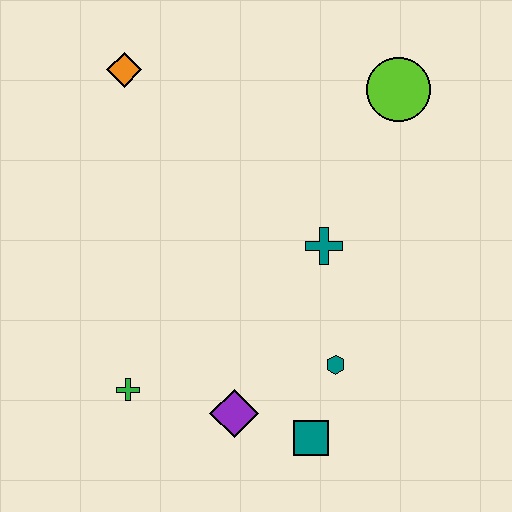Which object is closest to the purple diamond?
The teal square is closest to the purple diamond.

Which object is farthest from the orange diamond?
The teal square is farthest from the orange diamond.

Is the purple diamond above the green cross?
No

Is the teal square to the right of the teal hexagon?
No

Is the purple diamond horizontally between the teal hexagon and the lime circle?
No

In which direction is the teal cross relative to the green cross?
The teal cross is to the right of the green cross.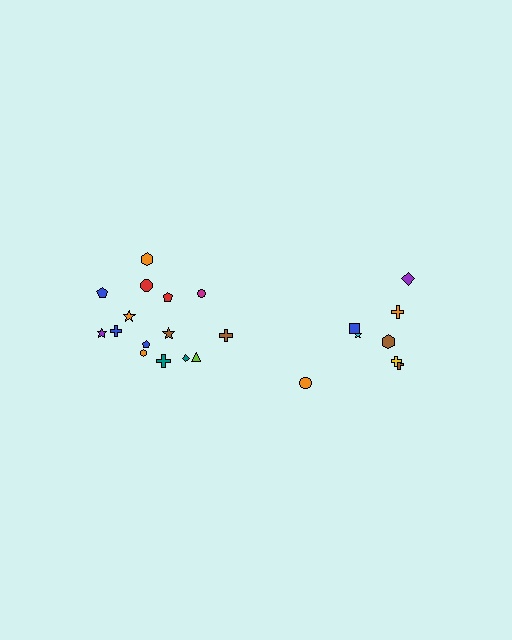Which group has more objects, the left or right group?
The left group.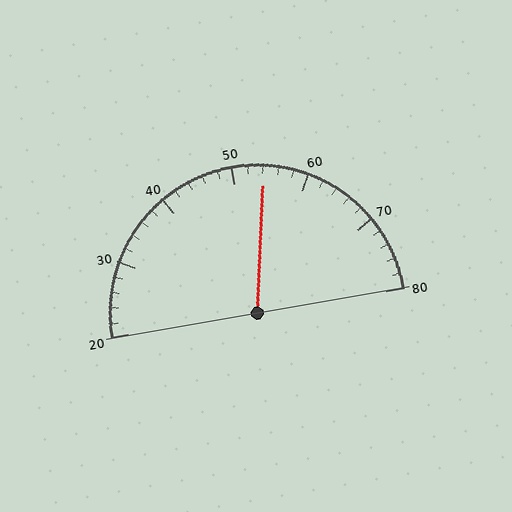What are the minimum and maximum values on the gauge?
The gauge ranges from 20 to 80.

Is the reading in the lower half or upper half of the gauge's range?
The reading is in the upper half of the range (20 to 80).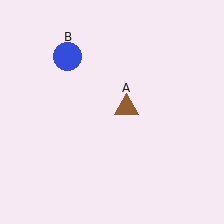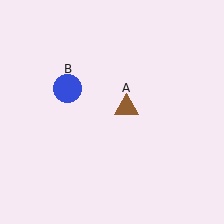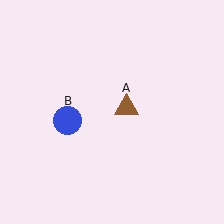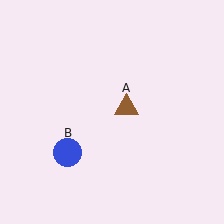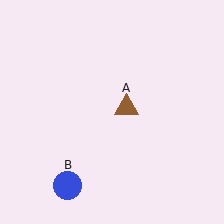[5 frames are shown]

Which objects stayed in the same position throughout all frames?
Brown triangle (object A) remained stationary.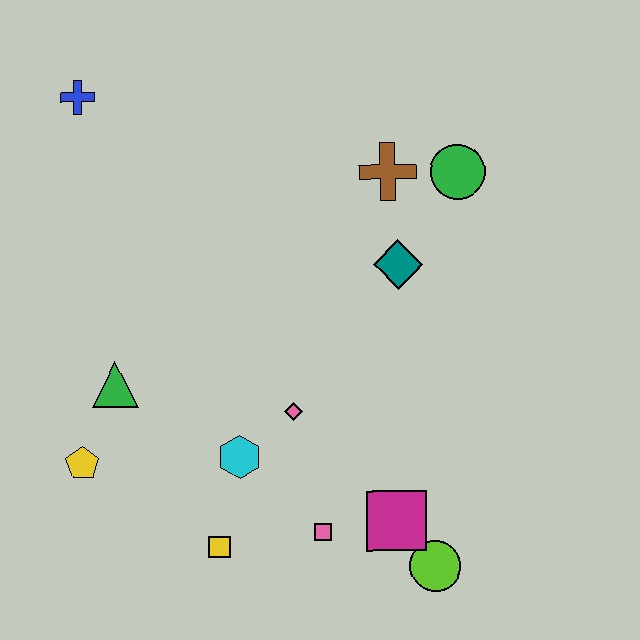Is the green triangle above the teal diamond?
No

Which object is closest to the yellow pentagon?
The green triangle is closest to the yellow pentagon.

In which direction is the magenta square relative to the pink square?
The magenta square is to the right of the pink square.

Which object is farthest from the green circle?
The yellow pentagon is farthest from the green circle.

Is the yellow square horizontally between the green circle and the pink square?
No